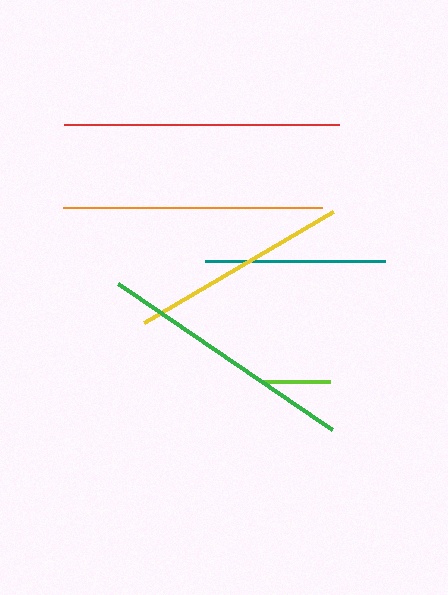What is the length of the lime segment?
The lime segment is approximately 67 pixels long.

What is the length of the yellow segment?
The yellow segment is approximately 219 pixels long.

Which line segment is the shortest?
The lime line is the shortest at approximately 67 pixels.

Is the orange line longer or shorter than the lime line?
The orange line is longer than the lime line.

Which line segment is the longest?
The red line is the longest at approximately 275 pixels.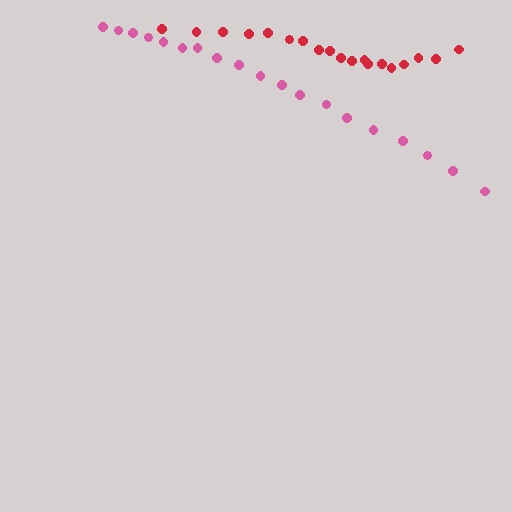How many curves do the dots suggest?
There are 2 distinct paths.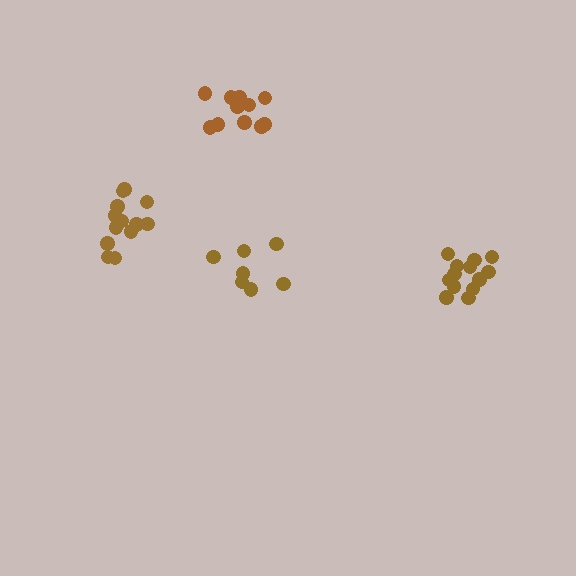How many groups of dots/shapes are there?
There are 4 groups.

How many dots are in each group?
Group 1: 7 dots, Group 2: 13 dots, Group 3: 13 dots, Group 4: 11 dots (44 total).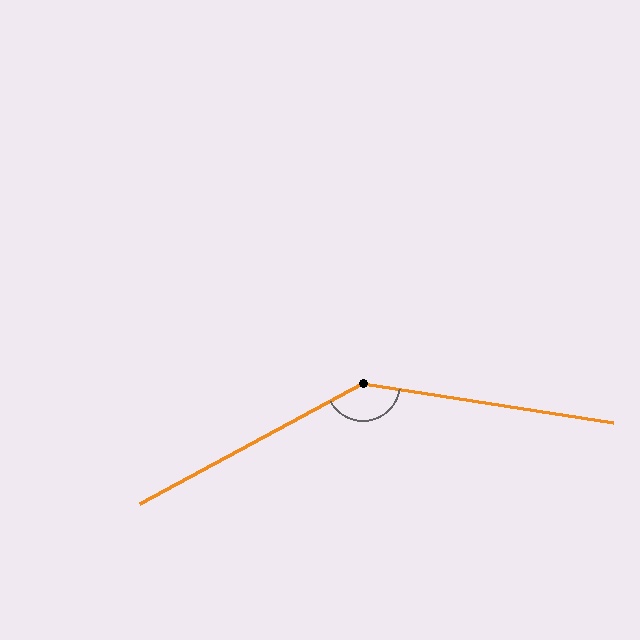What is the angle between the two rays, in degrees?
Approximately 143 degrees.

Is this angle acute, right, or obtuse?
It is obtuse.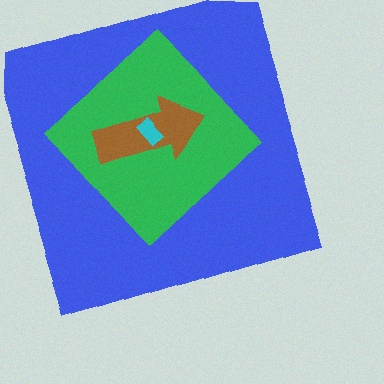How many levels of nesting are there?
4.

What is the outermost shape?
The blue square.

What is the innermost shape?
The cyan rectangle.